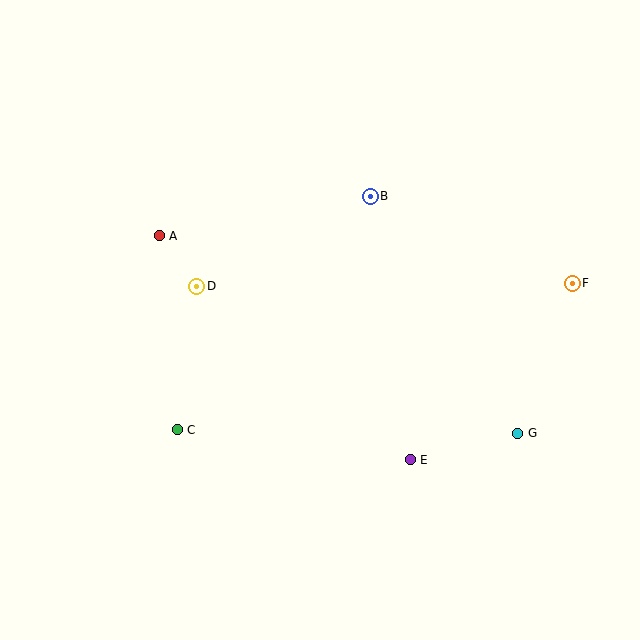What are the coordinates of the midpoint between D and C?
The midpoint between D and C is at (187, 358).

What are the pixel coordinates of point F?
Point F is at (572, 283).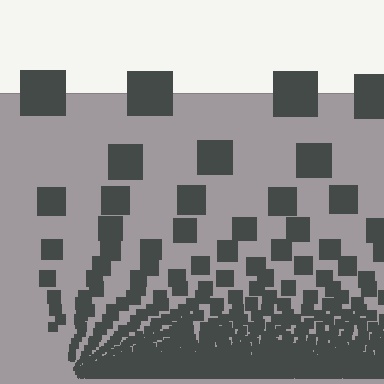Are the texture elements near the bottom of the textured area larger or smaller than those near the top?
Smaller. The gradient is inverted — elements near the bottom are smaller and denser.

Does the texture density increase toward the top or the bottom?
Density increases toward the bottom.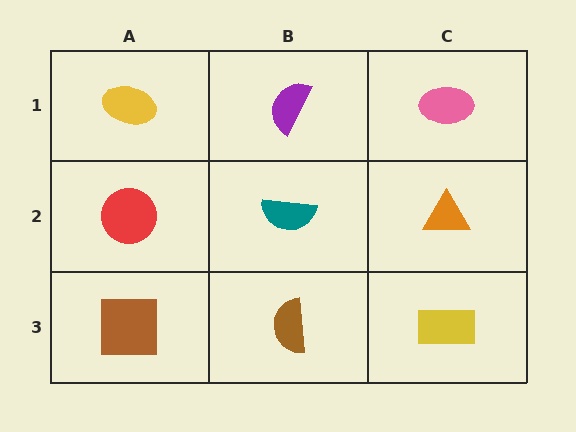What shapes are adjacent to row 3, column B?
A teal semicircle (row 2, column B), a brown square (row 3, column A), a yellow rectangle (row 3, column C).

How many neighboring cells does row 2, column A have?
3.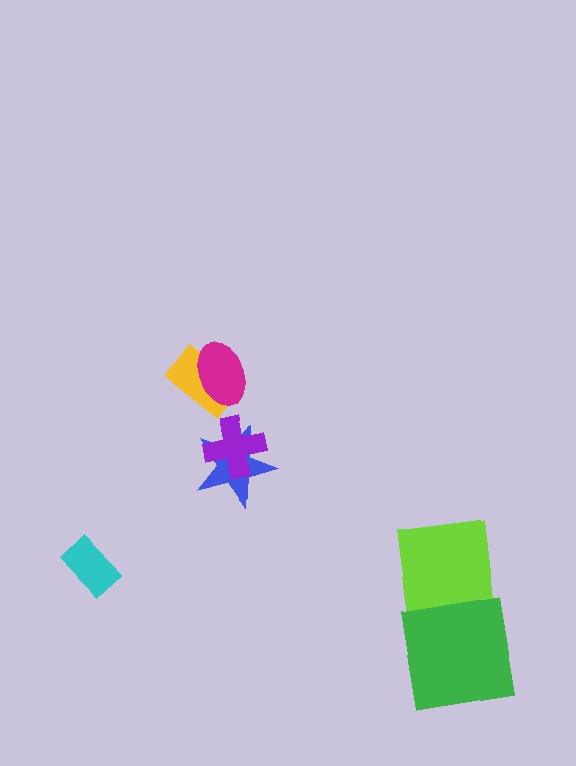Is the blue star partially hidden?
Yes, it is partially covered by another shape.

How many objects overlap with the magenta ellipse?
1 object overlaps with the magenta ellipse.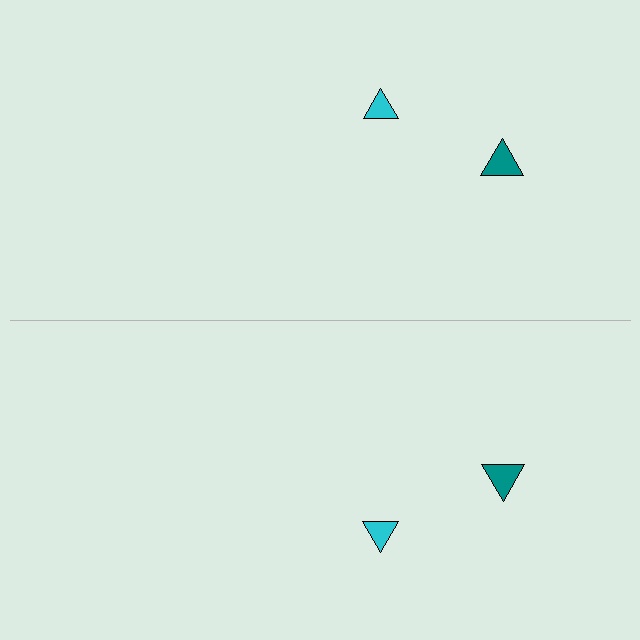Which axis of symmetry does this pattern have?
The pattern has a horizontal axis of symmetry running through the center of the image.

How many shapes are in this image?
There are 4 shapes in this image.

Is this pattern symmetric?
Yes, this pattern has bilateral (reflection) symmetry.